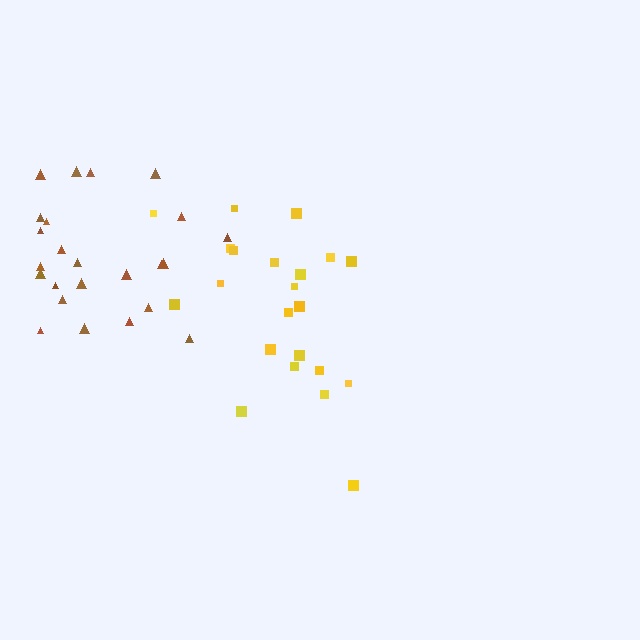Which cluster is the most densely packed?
Yellow.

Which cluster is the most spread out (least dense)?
Brown.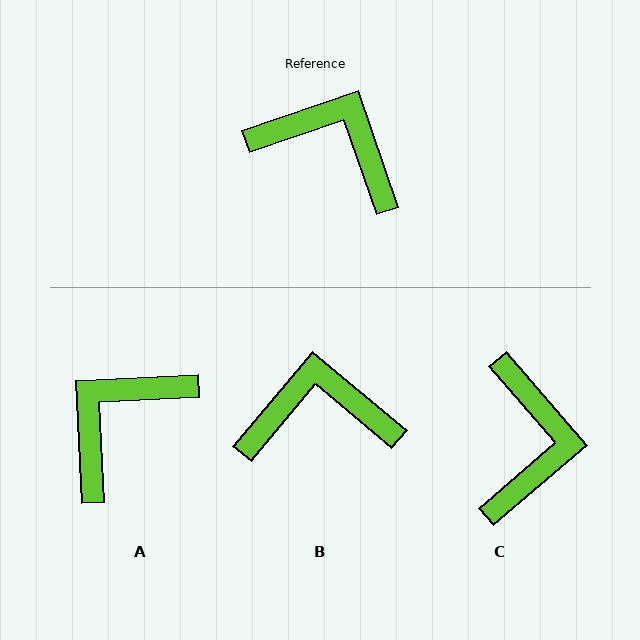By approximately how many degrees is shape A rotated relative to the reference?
Approximately 74 degrees counter-clockwise.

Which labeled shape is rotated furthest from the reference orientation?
A, about 74 degrees away.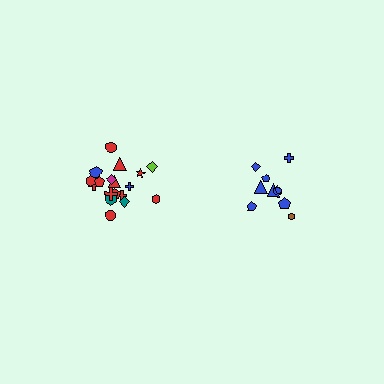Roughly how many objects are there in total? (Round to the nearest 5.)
Roughly 30 objects in total.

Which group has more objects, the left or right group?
The left group.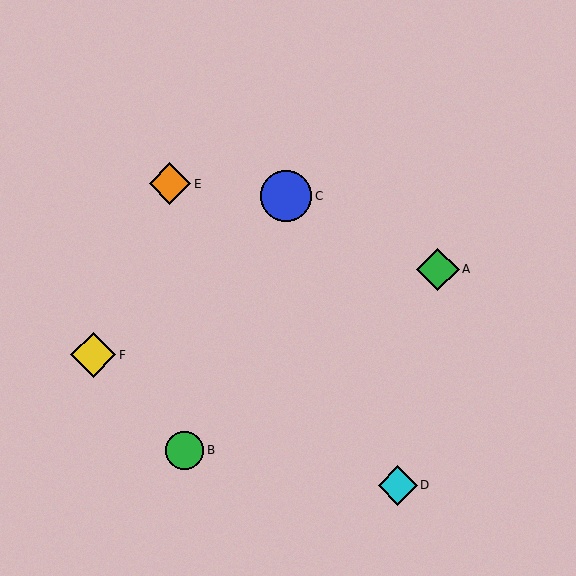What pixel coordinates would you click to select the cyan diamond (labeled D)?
Click at (398, 485) to select the cyan diamond D.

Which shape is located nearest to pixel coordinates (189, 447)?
The green circle (labeled B) at (185, 450) is nearest to that location.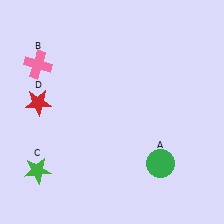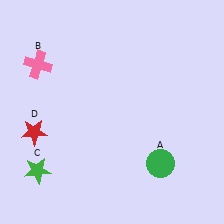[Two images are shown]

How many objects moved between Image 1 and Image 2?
1 object moved between the two images.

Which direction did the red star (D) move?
The red star (D) moved down.